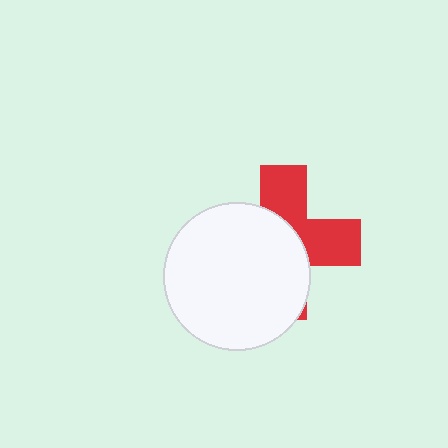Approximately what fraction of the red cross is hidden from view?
Roughly 57% of the red cross is hidden behind the white circle.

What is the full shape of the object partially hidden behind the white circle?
The partially hidden object is a red cross.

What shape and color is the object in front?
The object in front is a white circle.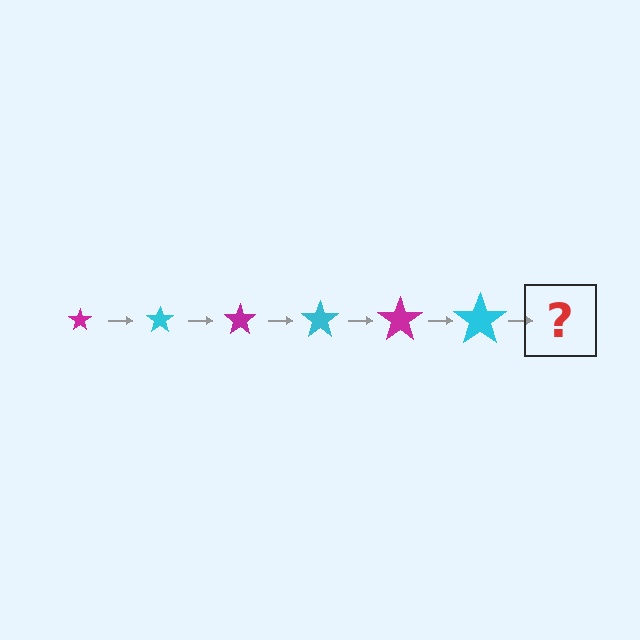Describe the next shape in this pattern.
It should be a magenta star, larger than the previous one.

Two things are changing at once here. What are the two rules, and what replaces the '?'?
The two rules are that the star grows larger each step and the color cycles through magenta and cyan. The '?' should be a magenta star, larger than the previous one.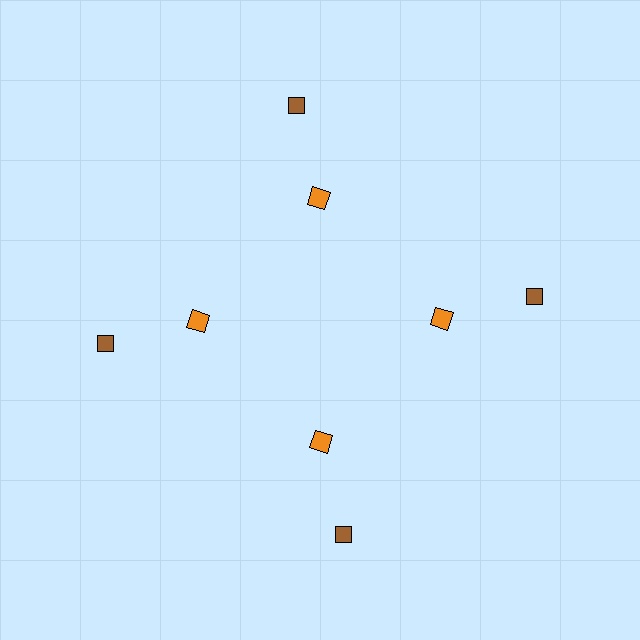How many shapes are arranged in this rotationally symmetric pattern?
There are 8 shapes, arranged in 4 groups of 2.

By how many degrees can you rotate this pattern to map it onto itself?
The pattern maps onto itself every 90 degrees of rotation.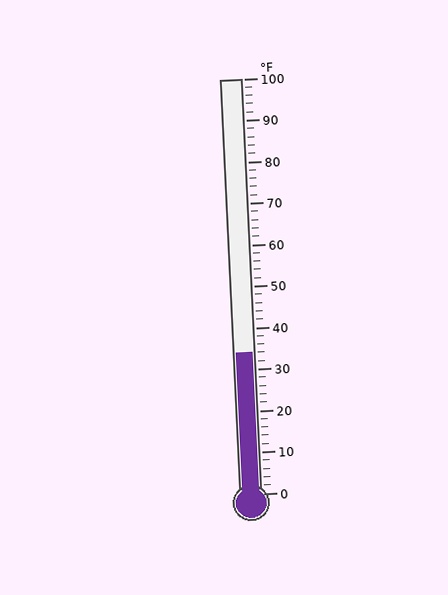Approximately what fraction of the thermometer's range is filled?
The thermometer is filled to approximately 35% of its range.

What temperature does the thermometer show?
The thermometer shows approximately 34°F.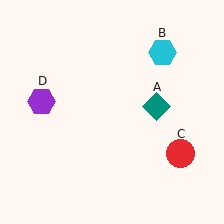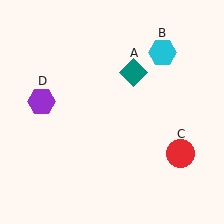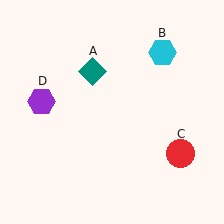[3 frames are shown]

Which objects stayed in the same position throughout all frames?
Cyan hexagon (object B) and red circle (object C) and purple hexagon (object D) remained stationary.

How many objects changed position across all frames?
1 object changed position: teal diamond (object A).